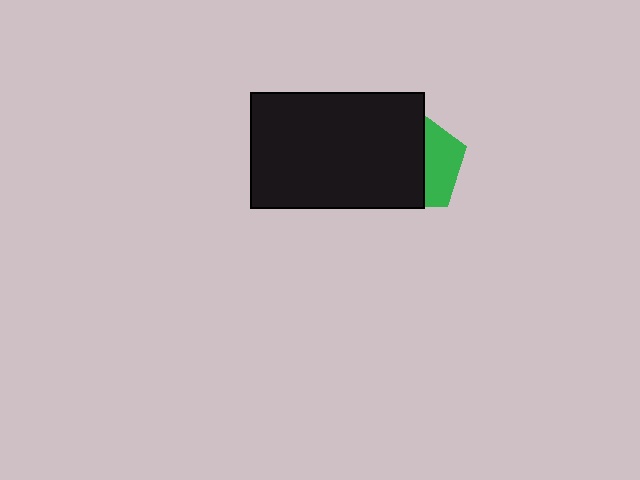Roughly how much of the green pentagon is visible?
A small part of it is visible (roughly 37%).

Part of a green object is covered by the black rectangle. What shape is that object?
It is a pentagon.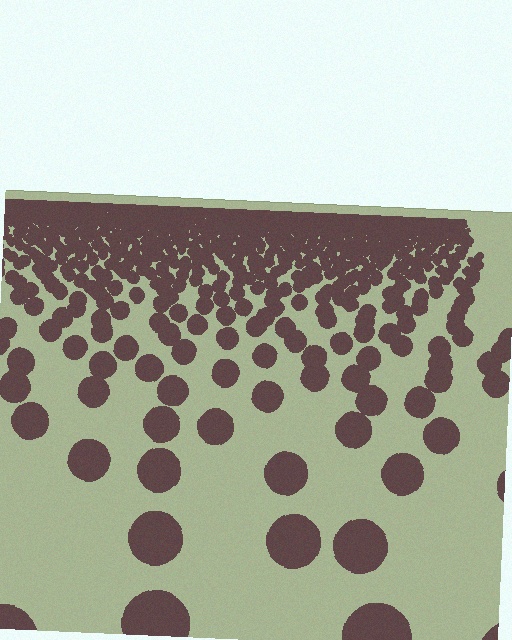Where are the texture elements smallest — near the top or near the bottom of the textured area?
Near the top.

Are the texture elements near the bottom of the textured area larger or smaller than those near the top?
Larger. Near the bottom, elements are closer to the viewer and appear at a bigger on-screen size.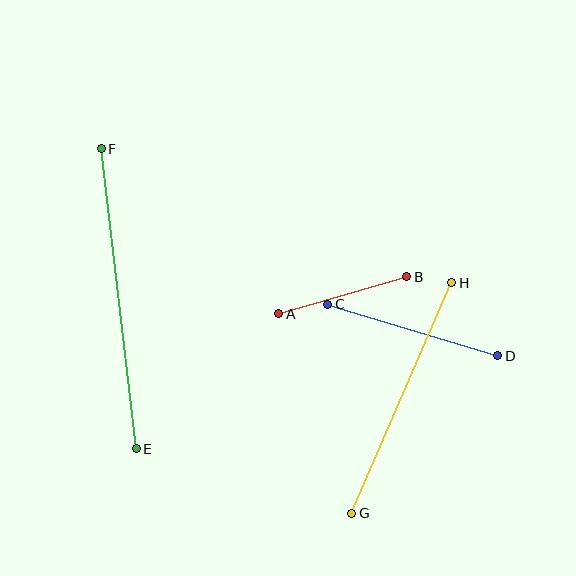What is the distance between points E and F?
The distance is approximately 302 pixels.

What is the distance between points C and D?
The distance is approximately 177 pixels.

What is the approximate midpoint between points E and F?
The midpoint is at approximately (119, 299) pixels.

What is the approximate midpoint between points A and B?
The midpoint is at approximately (343, 295) pixels.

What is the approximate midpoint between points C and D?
The midpoint is at approximately (413, 330) pixels.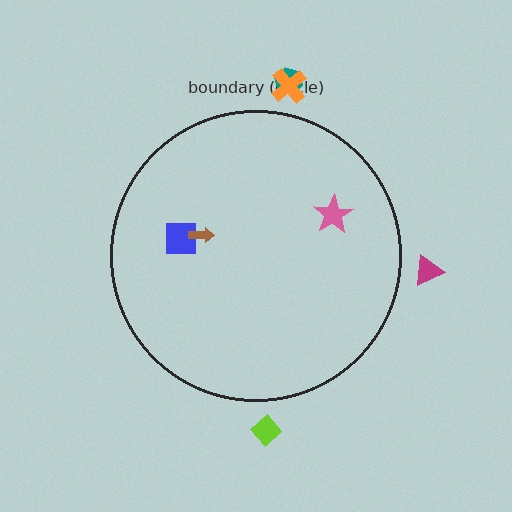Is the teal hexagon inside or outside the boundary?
Outside.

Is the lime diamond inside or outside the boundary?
Outside.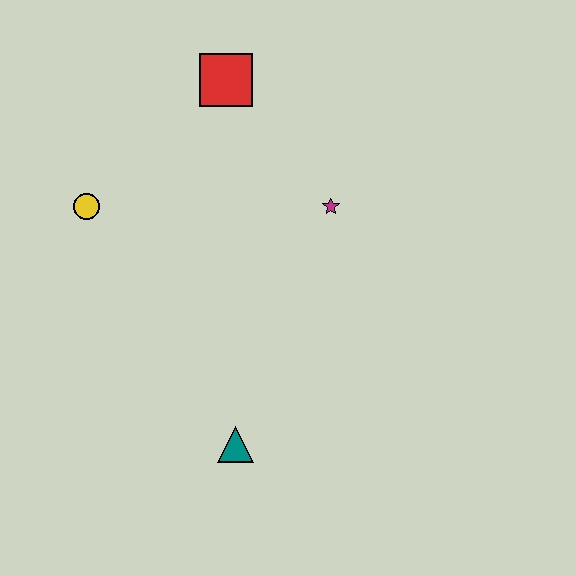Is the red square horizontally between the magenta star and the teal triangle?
No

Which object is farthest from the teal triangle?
The red square is farthest from the teal triangle.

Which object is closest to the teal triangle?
The magenta star is closest to the teal triangle.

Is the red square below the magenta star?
No